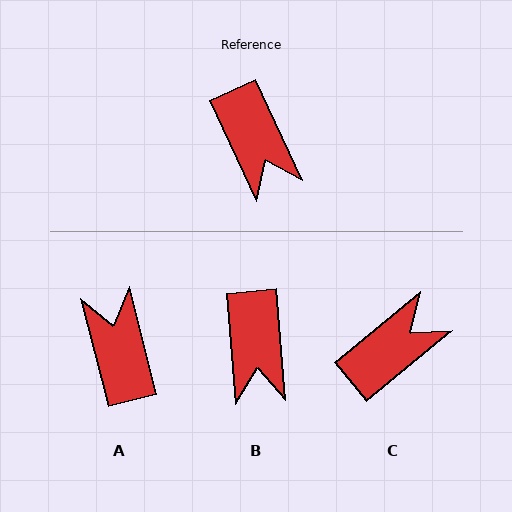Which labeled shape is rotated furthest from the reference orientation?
A, about 169 degrees away.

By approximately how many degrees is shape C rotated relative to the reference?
Approximately 105 degrees counter-clockwise.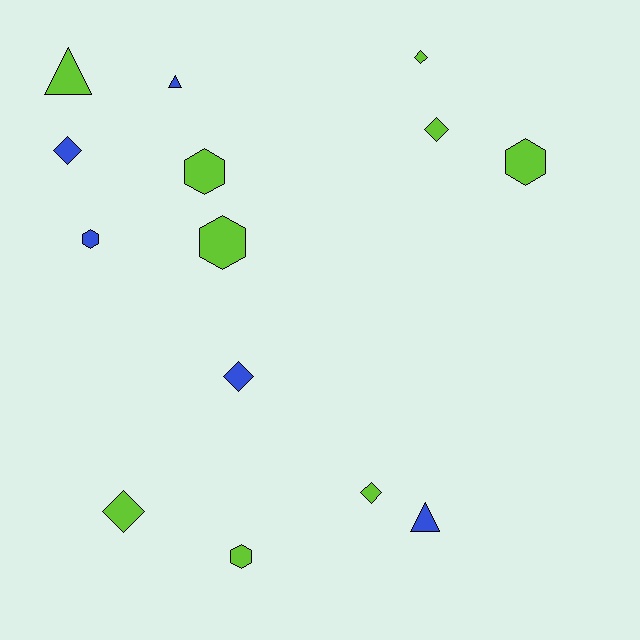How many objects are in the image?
There are 14 objects.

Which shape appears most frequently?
Diamond, with 6 objects.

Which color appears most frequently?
Lime, with 9 objects.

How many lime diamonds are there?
There are 4 lime diamonds.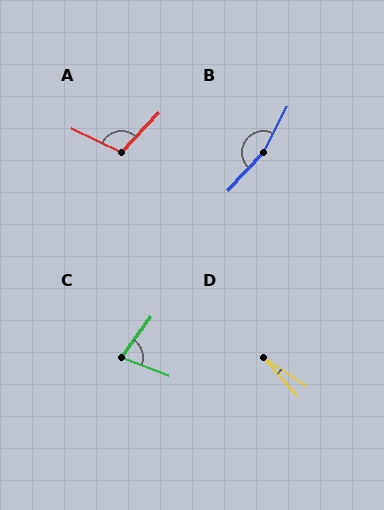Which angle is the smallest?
D, at approximately 15 degrees.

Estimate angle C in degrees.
Approximately 75 degrees.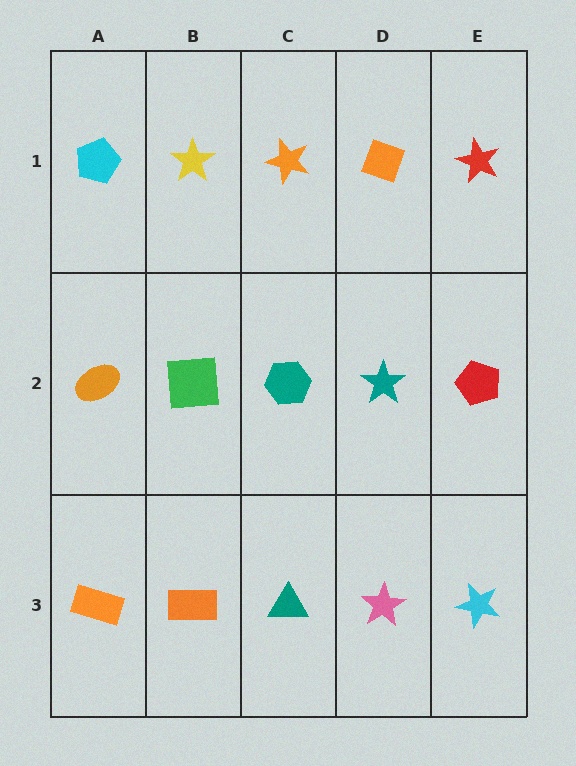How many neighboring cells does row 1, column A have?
2.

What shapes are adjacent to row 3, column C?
A teal hexagon (row 2, column C), an orange rectangle (row 3, column B), a pink star (row 3, column D).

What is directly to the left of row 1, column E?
An orange diamond.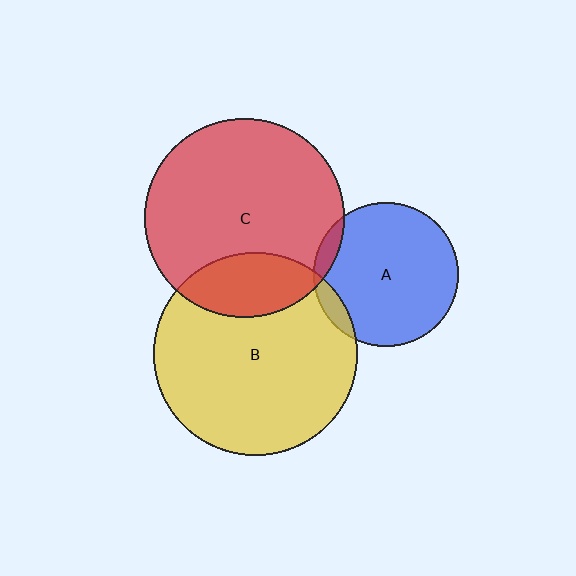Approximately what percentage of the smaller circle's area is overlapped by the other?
Approximately 20%.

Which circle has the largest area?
Circle B (yellow).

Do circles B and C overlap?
Yes.